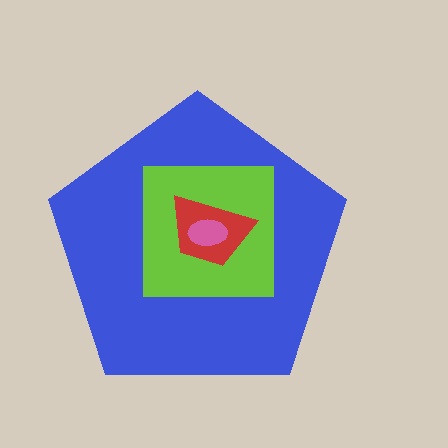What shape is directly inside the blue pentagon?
The lime square.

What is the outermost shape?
The blue pentagon.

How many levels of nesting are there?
4.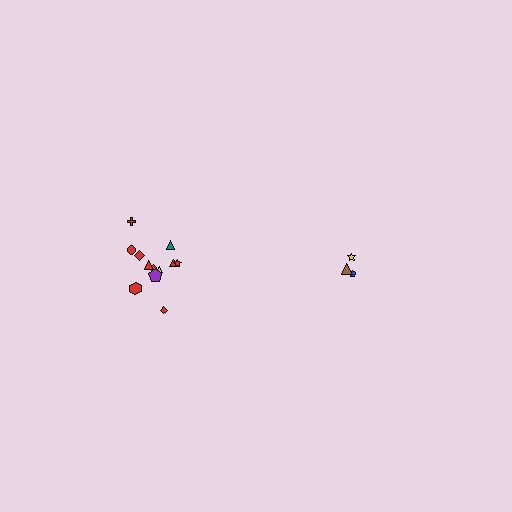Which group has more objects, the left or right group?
The left group.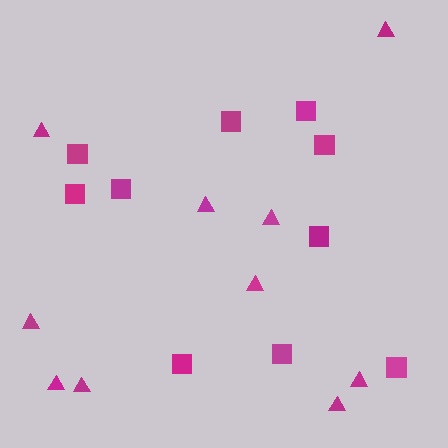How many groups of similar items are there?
There are 2 groups: one group of triangles (10) and one group of squares (10).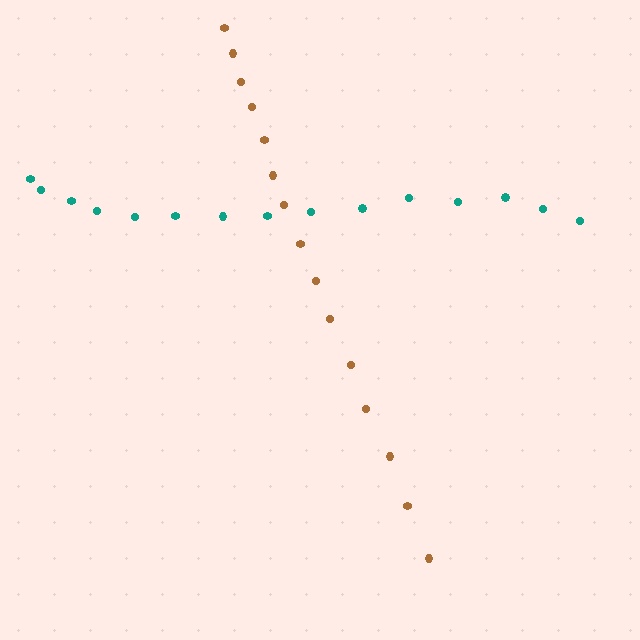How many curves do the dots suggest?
There are 2 distinct paths.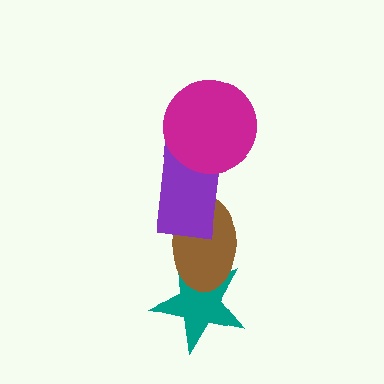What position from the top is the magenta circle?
The magenta circle is 1st from the top.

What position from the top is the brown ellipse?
The brown ellipse is 3rd from the top.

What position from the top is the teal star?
The teal star is 4th from the top.